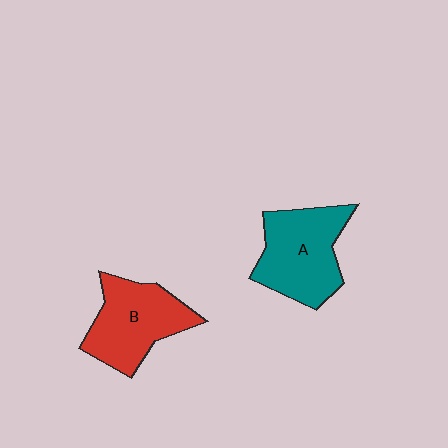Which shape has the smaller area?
Shape B (red).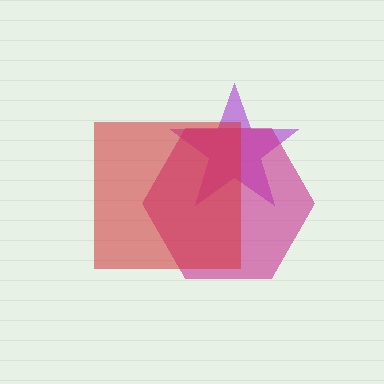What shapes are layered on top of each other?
The layered shapes are: a purple star, a magenta hexagon, a red square.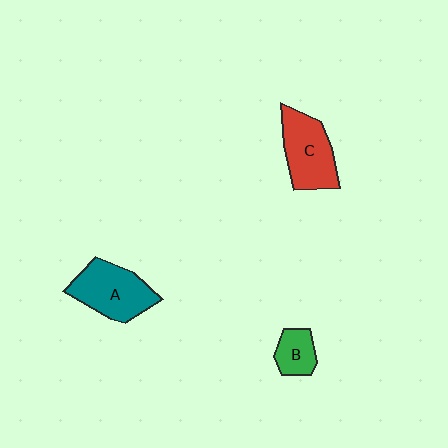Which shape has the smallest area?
Shape B (green).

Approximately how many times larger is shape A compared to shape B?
Approximately 2.2 times.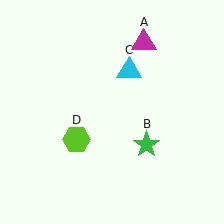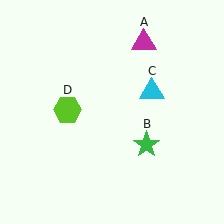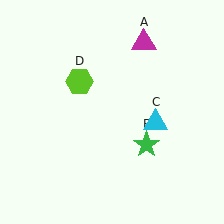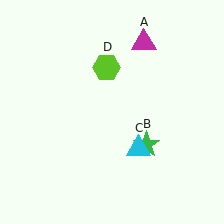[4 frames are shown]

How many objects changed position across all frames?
2 objects changed position: cyan triangle (object C), lime hexagon (object D).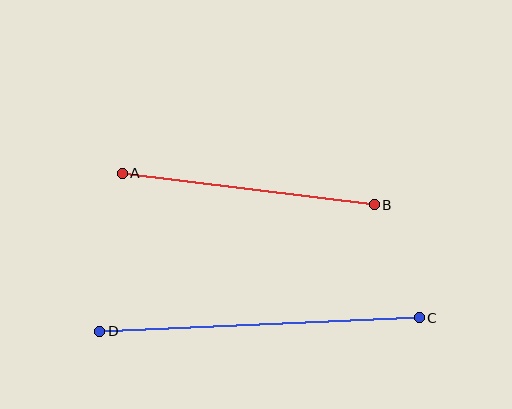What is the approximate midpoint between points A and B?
The midpoint is at approximately (248, 189) pixels.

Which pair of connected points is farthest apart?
Points C and D are farthest apart.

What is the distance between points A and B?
The distance is approximately 254 pixels.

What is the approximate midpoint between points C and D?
The midpoint is at approximately (259, 324) pixels.